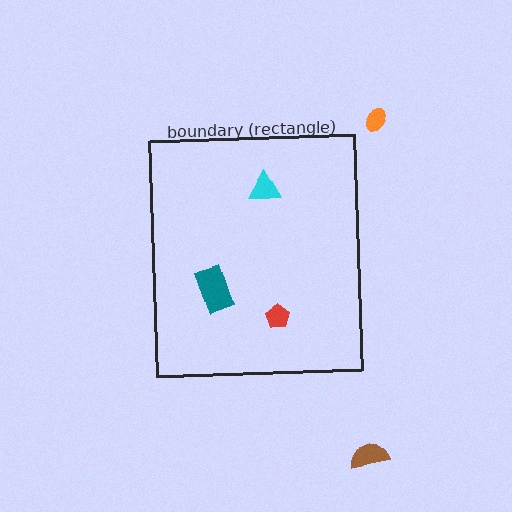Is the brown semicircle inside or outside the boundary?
Outside.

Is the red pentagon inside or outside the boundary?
Inside.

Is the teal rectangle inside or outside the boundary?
Inside.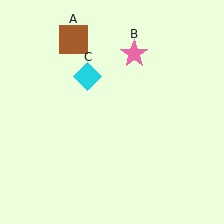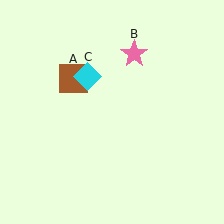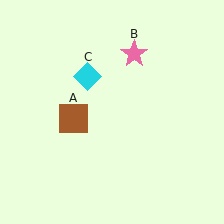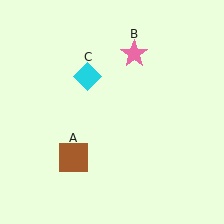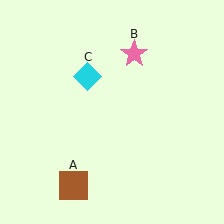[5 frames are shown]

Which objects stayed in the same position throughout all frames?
Pink star (object B) and cyan diamond (object C) remained stationary.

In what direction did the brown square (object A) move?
The brown square (object A) moved down.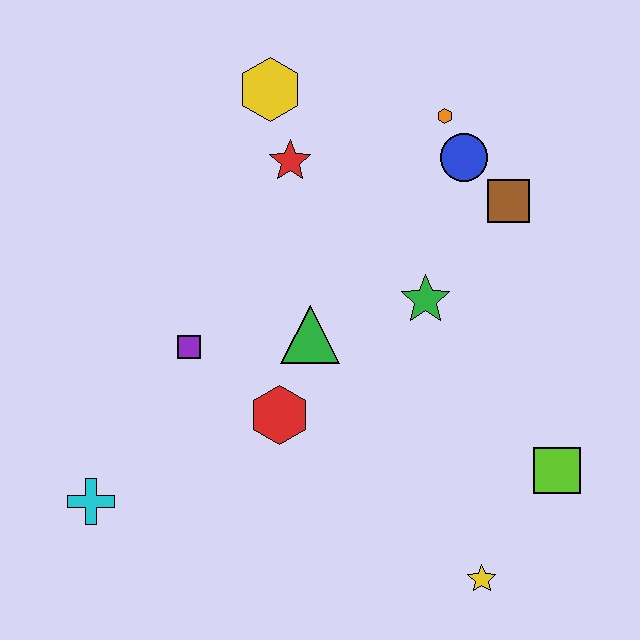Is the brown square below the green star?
No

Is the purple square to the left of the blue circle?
Yes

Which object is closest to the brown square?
The blue circle is closest to the brown square.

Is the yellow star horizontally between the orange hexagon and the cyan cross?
No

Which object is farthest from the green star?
The cyan cross is farthest from the green star.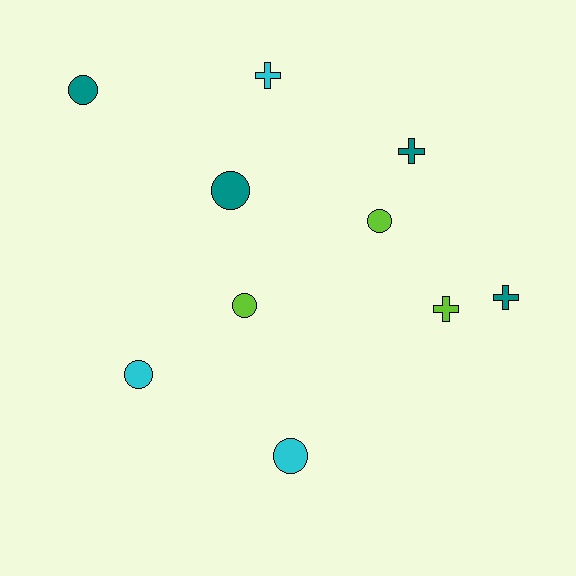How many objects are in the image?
There are 10 objects.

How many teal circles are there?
There are 2 teal circles.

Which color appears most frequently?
Teal, with 4 objects.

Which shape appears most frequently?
Circle, with 6 objects.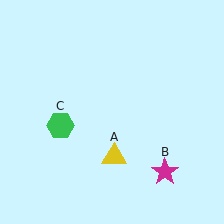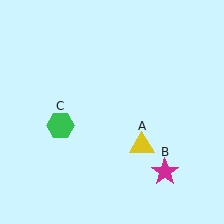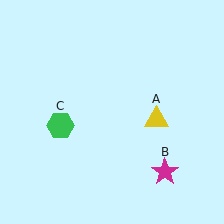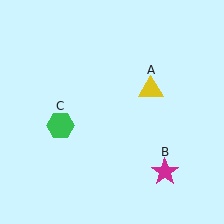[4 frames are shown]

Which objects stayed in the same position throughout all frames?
Magenta star (object B) and green hexagon (object C) remained stationary.